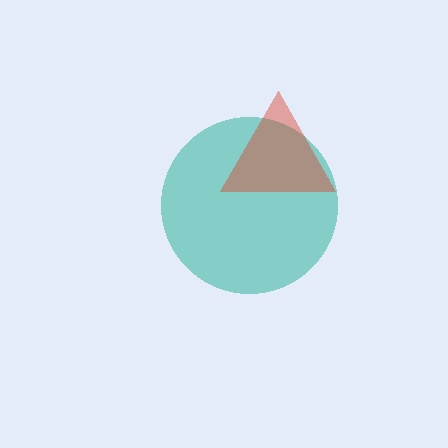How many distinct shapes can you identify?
There are 2 distinct shapes: a teal circle, a red triangle.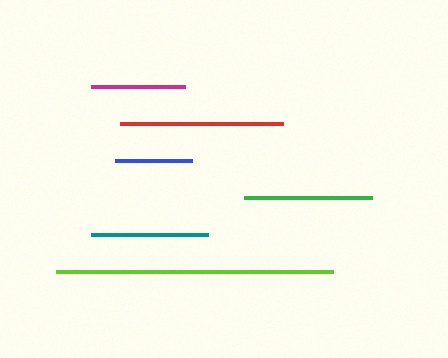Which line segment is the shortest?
The blue line is the shortest at approximately 77 pixels.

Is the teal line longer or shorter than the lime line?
The lime line is longer than the teal line.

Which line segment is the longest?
The lime line is the longest at approximately 277 pixels.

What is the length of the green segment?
The green segment is approximately 128 pixels long.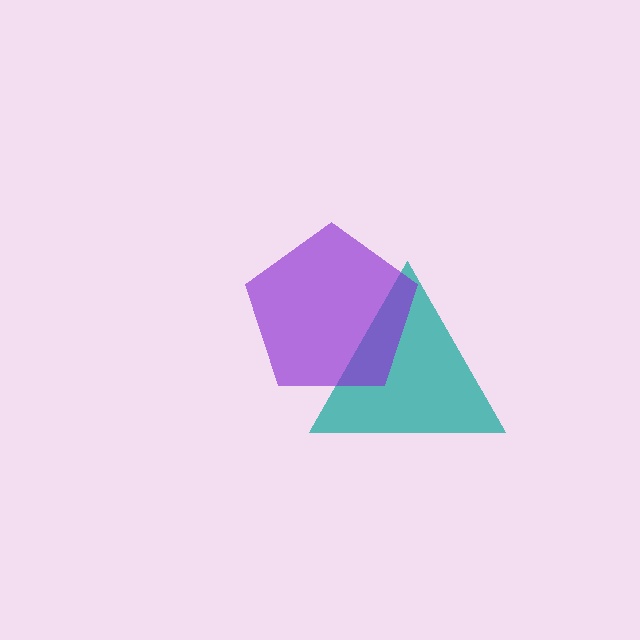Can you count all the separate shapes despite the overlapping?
Yes, there are 2 separate shapes.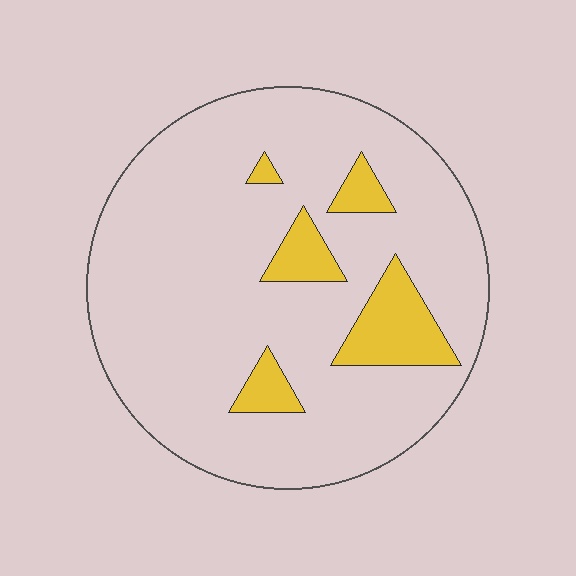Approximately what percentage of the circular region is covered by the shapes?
Approximately 15%.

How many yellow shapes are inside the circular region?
5.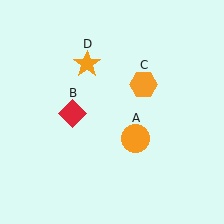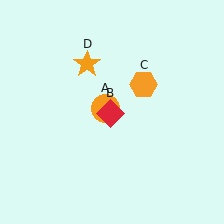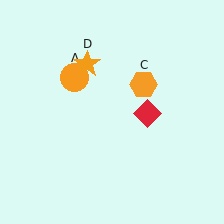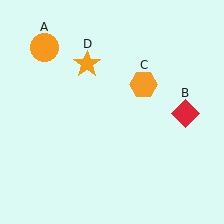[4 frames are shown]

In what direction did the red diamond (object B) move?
The red diamond (object B) moved right.